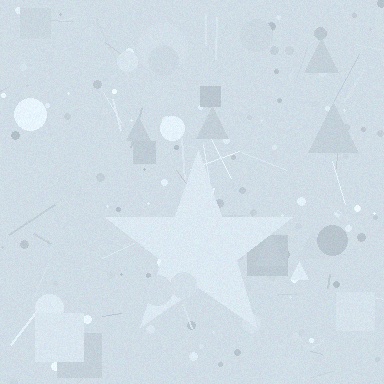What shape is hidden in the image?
A star is hidden in the image.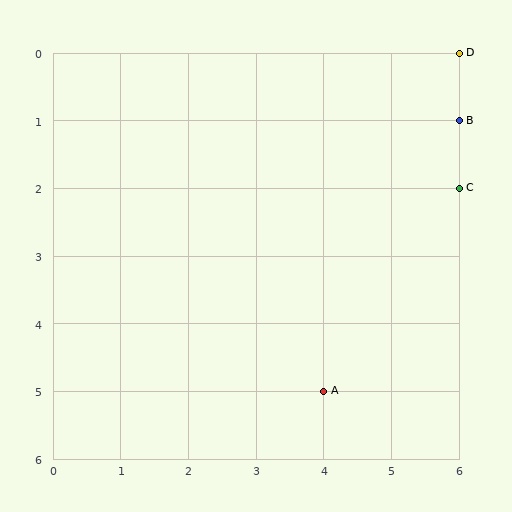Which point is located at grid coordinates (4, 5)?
Point A is at (4, 5).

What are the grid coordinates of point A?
Point A is at grid coordinates (4, 5).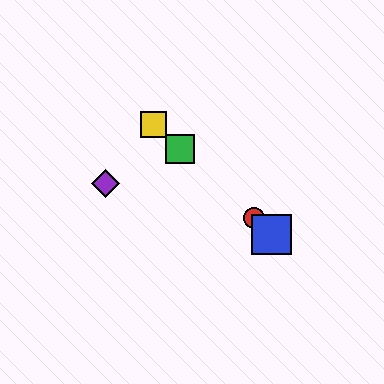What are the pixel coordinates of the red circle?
The red circle is at (254, 218).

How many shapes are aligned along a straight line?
4 shapes (the red circle, the blue square, the green square, the yellow square) are aligned along a straight line.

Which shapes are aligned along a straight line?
The red circle, the blue square, the green square, the yellow square are aligned along a straight line.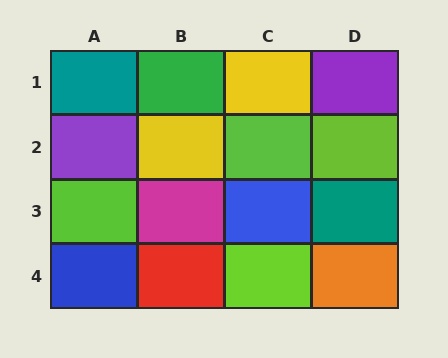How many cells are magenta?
1 cell is magenta.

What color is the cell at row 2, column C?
Lime.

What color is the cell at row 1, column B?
Green.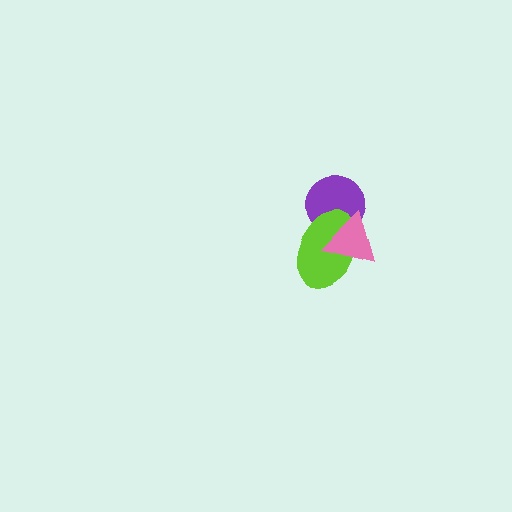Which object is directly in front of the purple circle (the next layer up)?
The lime ellipse is directly in front of the purple circle.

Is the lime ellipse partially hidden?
Yes, it is partially covered by another shape.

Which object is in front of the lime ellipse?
The pink triangle is in front of the lime ellipse.